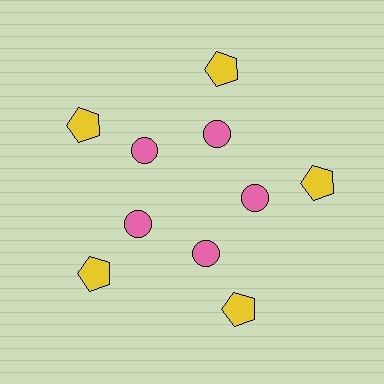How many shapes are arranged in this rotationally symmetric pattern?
There are 10 shapes, arranged in 5 groups of 2.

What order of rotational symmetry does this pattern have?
This pattern has 5-fold rotational symmetry.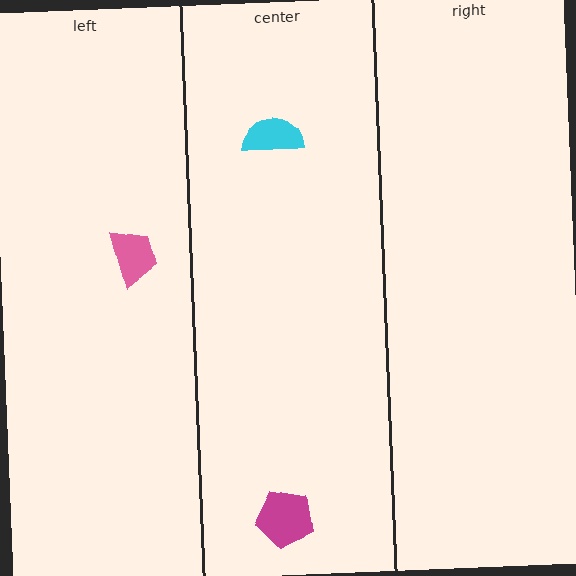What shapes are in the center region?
The cyan semicircle, the magenta pentagon.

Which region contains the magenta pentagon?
The center region.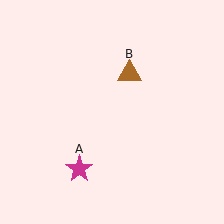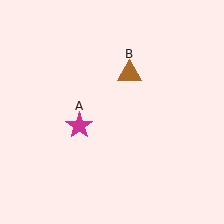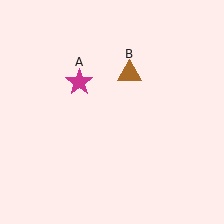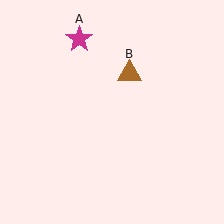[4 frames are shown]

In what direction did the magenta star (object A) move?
The magenta star (object A) moved up.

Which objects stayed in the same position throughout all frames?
Brown triangle (object B) remained stationary.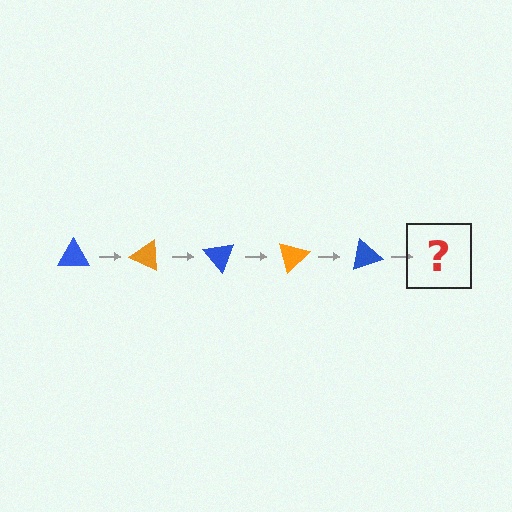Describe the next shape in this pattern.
It should be an orange triangle, rotated 125 degrees from the start.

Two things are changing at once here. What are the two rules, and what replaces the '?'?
The two rules are that it rotates 25 degrees each step and the color cycles through blue and orange. The '?' should be an orange triangle, rotated 125 degrees from the start.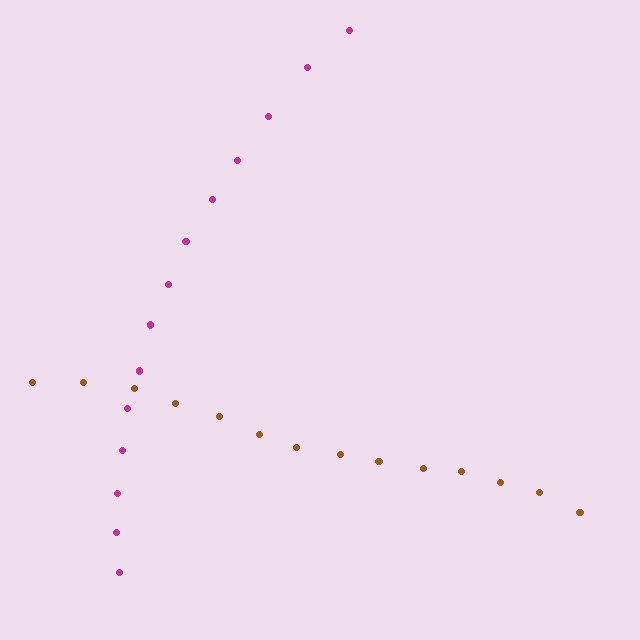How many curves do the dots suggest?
There are 2 distinct paths.